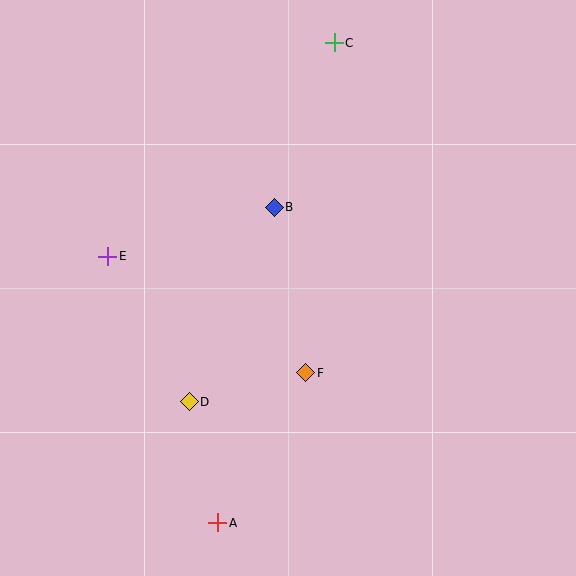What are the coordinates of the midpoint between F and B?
The midpoint between F and B is at (290, 290).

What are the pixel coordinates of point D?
Point D is at (189, 402).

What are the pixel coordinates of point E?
Point E is at (108, 256).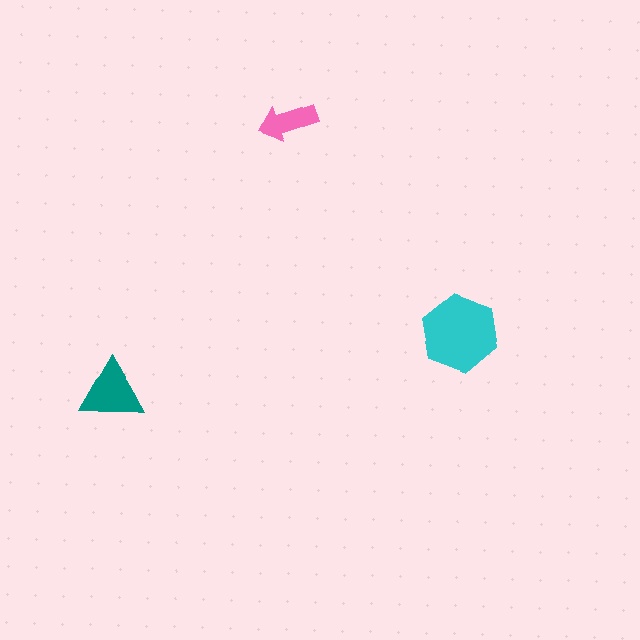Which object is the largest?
The cyan hexagon.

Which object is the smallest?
The pink arrow.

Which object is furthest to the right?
The cyan hexagon is rightmost.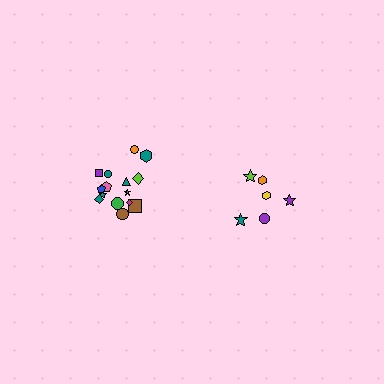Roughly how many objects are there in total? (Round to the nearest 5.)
Roughly 20 objects in total.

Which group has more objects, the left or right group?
The left group.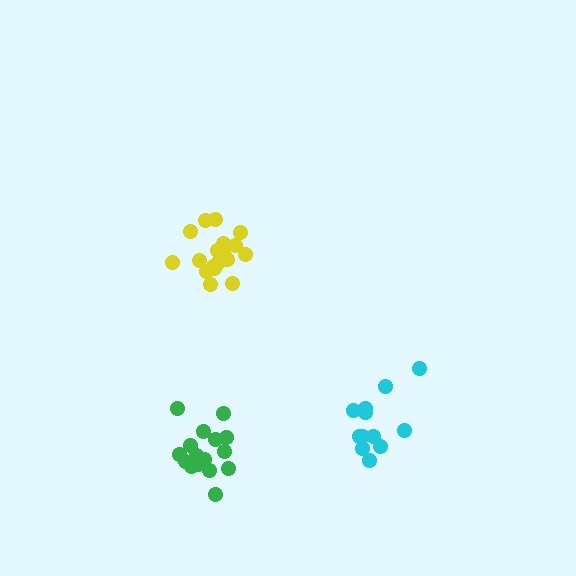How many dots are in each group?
Group 1: 18 dots, Group 2: 16 dots, Group 3: 12 dots (46 total).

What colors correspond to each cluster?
The clusters are colored: yellow, green, cyan.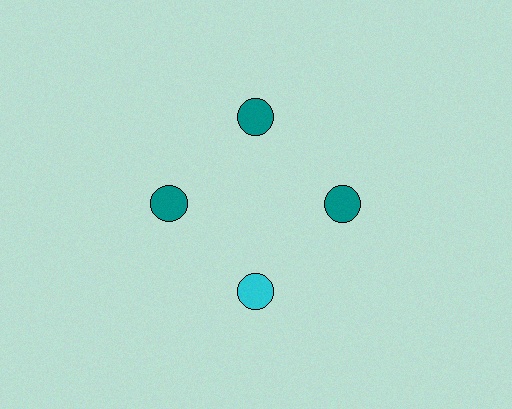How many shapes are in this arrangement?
There are 4 shapes arranged in a ring pattern.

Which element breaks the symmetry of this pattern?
The cyan circle at roughly the 6 o'clock position breaks the symmetry. All other shapes are teal circles.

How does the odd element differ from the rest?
It has a different color: cyan instead of teal.